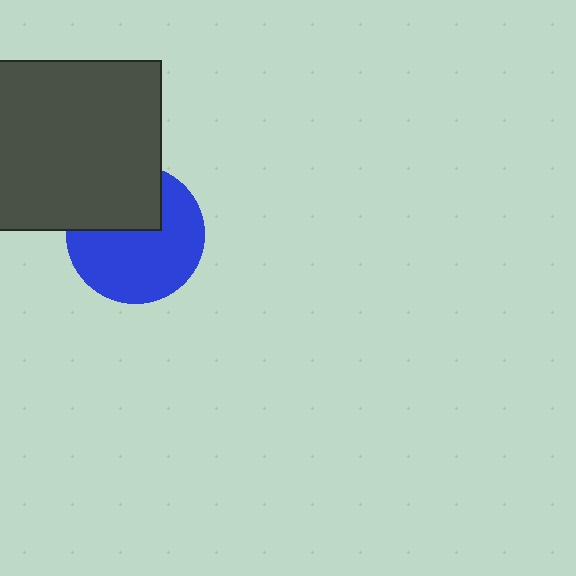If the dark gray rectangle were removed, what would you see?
You would see the complete blue circle.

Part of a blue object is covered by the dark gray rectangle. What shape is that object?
It is a circle.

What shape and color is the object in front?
The object in front is a dark gray rectangle.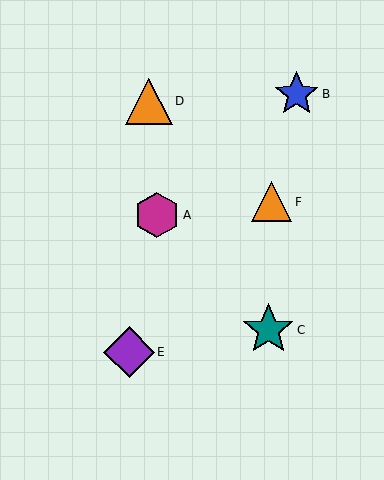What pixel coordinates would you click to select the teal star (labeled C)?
Click at (268, 330) to select the teal star C.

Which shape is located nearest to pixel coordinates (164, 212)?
The magenta hexagon (labeled A) at (157, 215) is nearest to that location.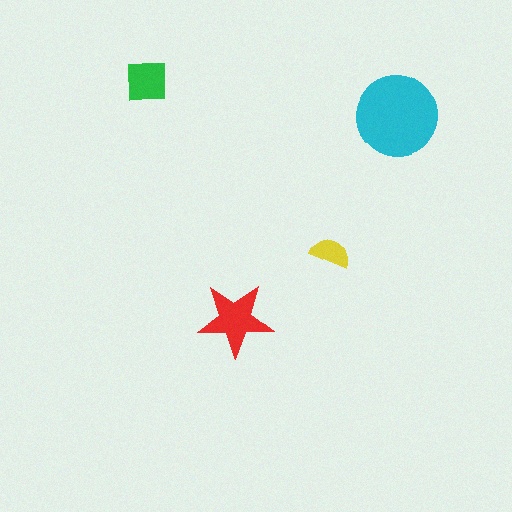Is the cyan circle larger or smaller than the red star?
Larger.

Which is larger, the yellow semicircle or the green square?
The green square.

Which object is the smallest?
The yellow semicircle.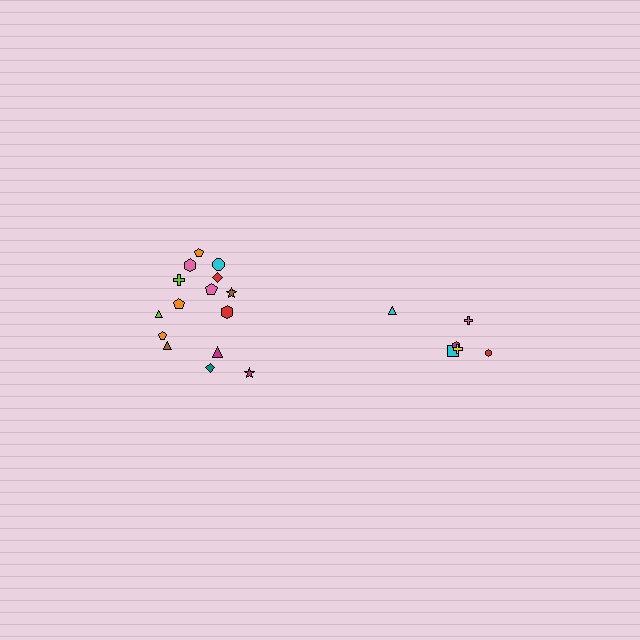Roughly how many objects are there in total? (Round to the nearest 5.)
Roughly 20 objects in total.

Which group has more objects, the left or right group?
The left group.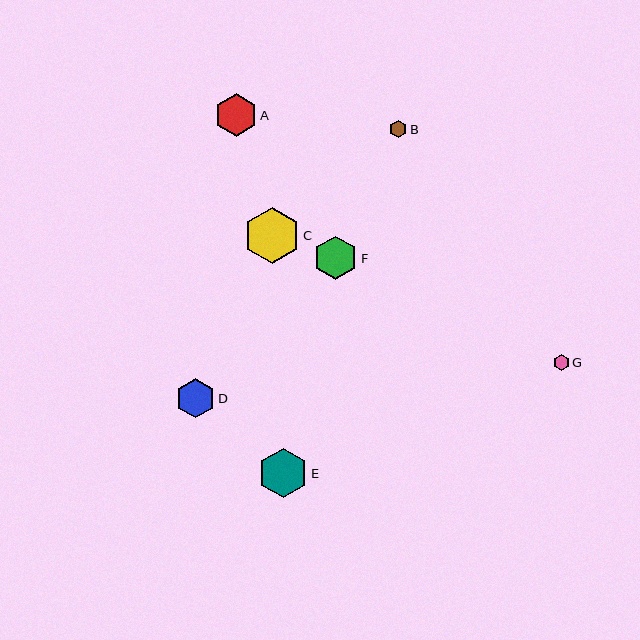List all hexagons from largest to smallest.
From largest to smallest: C, E, F, A, D, B, G.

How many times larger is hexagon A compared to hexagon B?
Hexagon A is approximately 2.4 times the size of hexagon B.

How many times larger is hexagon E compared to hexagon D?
Hexagon E is approximately 1.2 times the size of hexagon D.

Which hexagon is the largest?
Hexagon C is the largest with a size of approximately 56 pixels.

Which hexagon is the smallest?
Hexagon G is the smallest with a size of approximately 15 pixels.